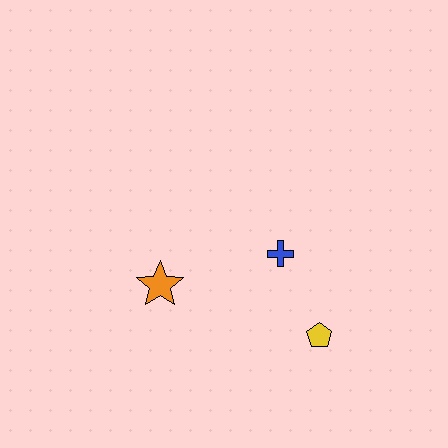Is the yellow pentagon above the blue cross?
No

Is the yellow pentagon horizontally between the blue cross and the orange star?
No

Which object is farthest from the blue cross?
The orange star is farthest from the blue cross.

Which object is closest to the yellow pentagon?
The blue cross is closest to the yellow pentagon.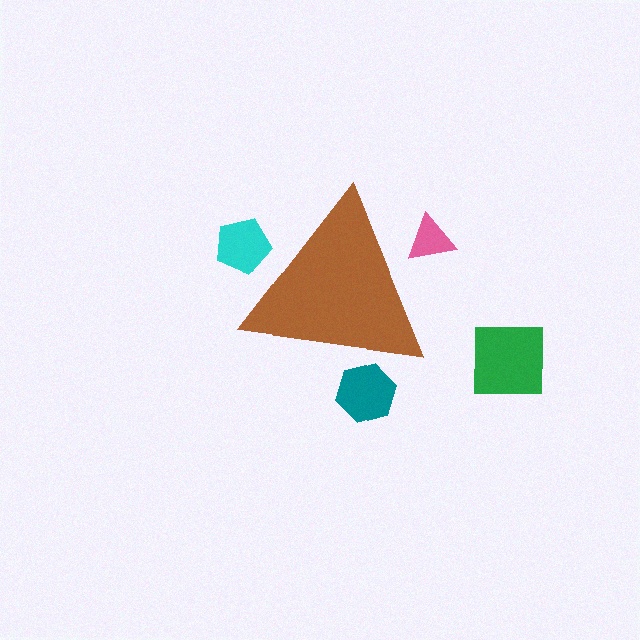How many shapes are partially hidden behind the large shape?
3 shapes are partially hidden.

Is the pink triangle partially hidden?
Yes, the pink triangle is partially hidden behind the brown triangle.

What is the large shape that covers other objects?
A brown triangle.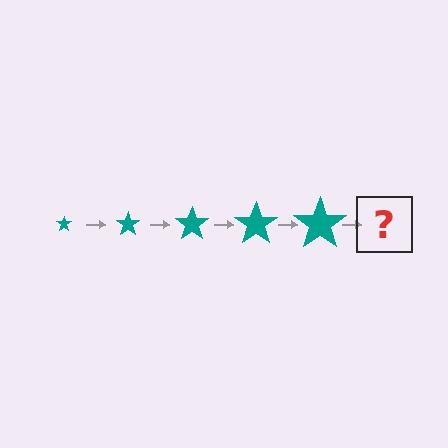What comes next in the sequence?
The next element should be a teal star, larger than the previous one.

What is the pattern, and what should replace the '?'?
The pattern is that the star gets progressively larger each step. The '?' should be a teal star, larger than the previous one.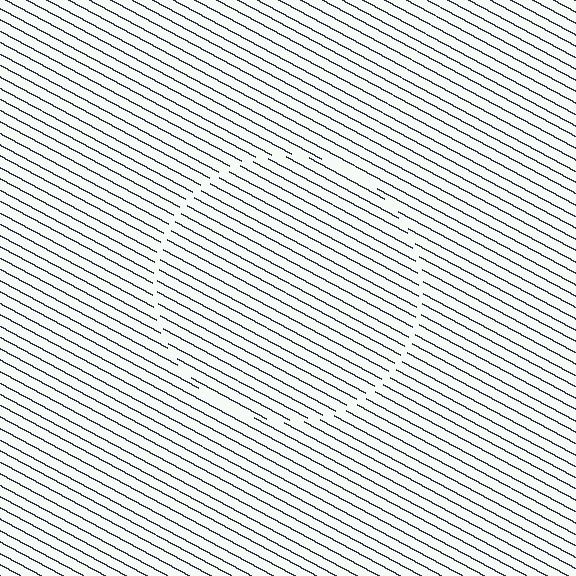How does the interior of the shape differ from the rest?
The interior of the shape contains the same grating, shifted by half a period — the contour is defined by the phase discontinuity where line-ends from the inner and outer gratings abut.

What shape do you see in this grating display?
An illusory circle. The interior of the shape contains the same grating, shifted by half a period — the contour is defined by the phase discontinuity where line-ends from the inner and outer gratings abut.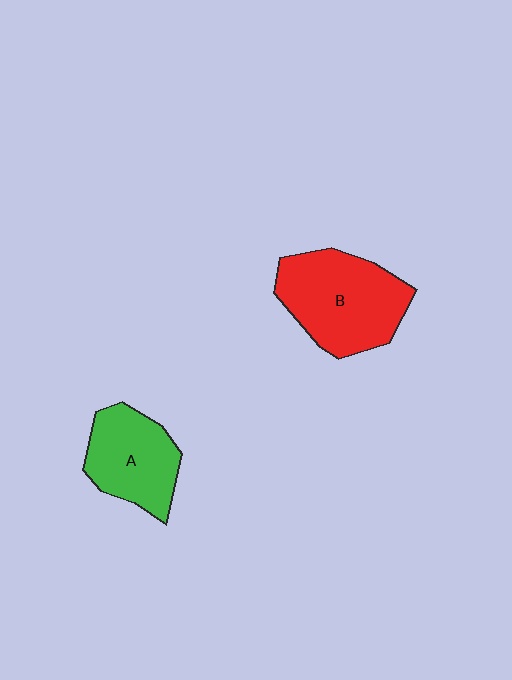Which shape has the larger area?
Shape B (red).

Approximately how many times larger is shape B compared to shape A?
Approximately 1.4 times.